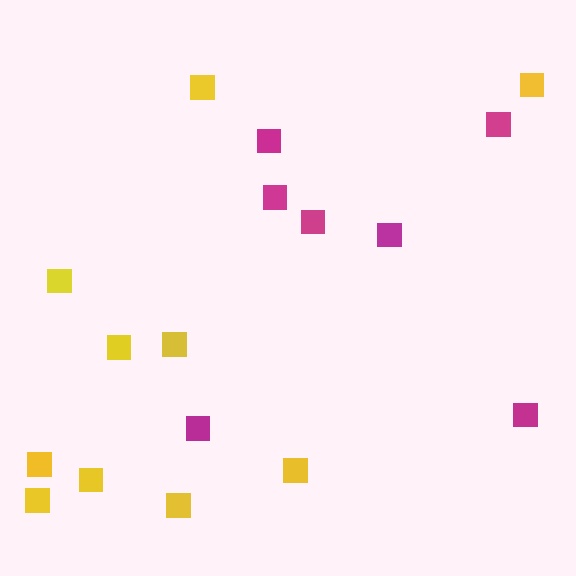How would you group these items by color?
There are 2 groups: one group of yellow squares (10) and one group of magenta squares (7).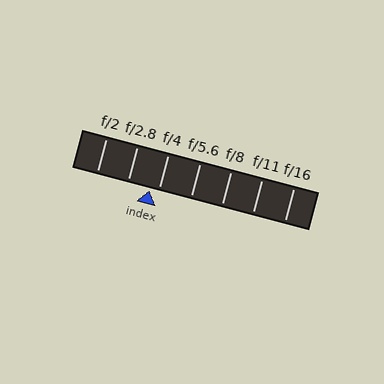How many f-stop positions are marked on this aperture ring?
There are 7 f-stop positions marked.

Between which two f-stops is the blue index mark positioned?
The index mark is between f/2.8 and f/4.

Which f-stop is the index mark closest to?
The index mark is closest to f/4.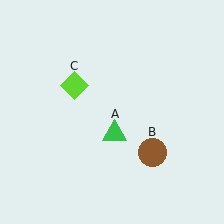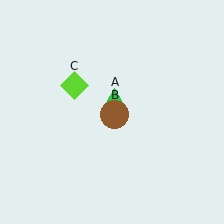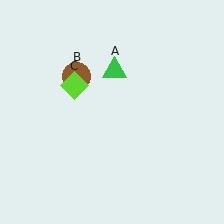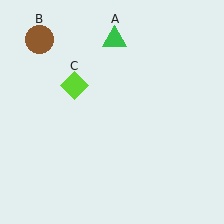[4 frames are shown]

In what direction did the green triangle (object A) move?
The green triangle (object A) moved up.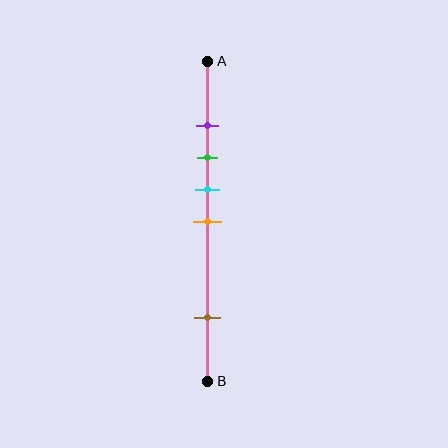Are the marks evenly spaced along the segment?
No, the marks are not evenly spaced.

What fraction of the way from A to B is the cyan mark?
The cyan mark is approximately 40% (0.4) of the way from A to B.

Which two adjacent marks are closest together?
The purple and green marks are the closest adjacent pair.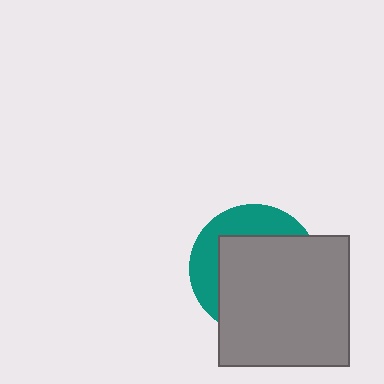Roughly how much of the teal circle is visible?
A small part of it is visible (roughly 33%).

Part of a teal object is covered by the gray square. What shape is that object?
It is a circle.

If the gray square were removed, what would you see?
You would see the complete teal circle.